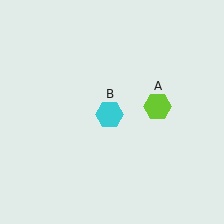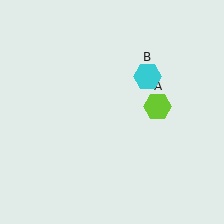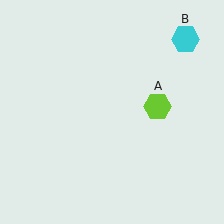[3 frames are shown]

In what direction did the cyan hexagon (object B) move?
The cyan hexagon (object B) moved up and to the right.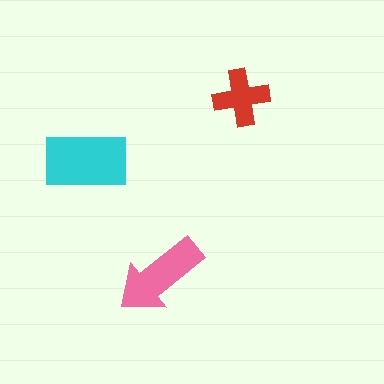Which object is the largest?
The cyan rectangle.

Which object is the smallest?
The red cross.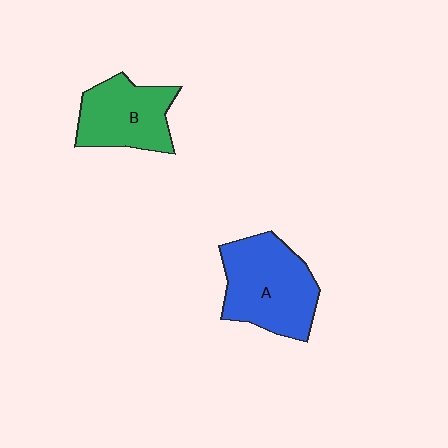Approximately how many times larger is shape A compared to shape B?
Approximately 1.3 times.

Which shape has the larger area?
Shape A (blue).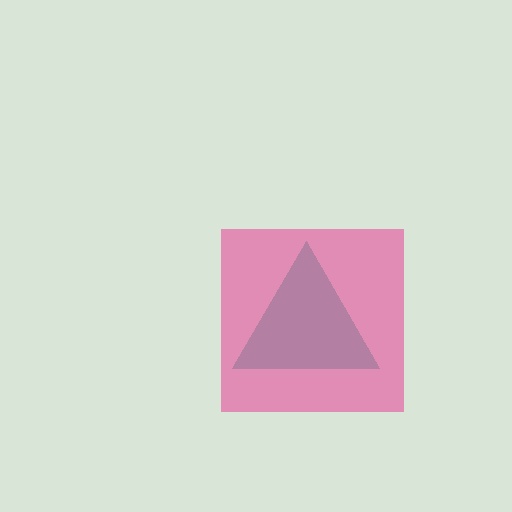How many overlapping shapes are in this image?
There are 2 overlapping shapes in the image.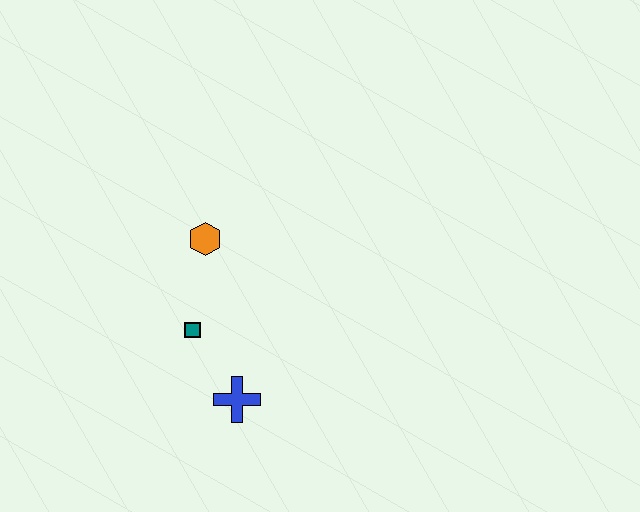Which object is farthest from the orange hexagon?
The blue cross is farthest from the orange hexagon.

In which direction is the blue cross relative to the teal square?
The blue cross is below the teal square.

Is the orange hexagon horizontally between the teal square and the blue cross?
Yes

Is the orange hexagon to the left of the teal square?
No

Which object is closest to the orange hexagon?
The teal square is closest to the orange hexagon.